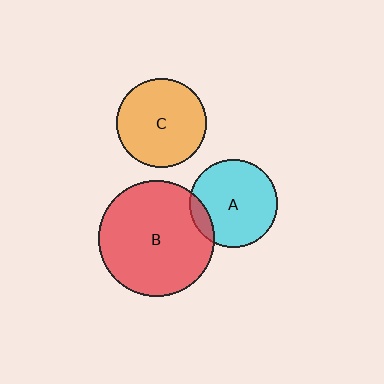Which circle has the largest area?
Circle B (red).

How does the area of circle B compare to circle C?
Approximately 1.7 times.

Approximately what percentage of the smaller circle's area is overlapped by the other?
Approximately 10%.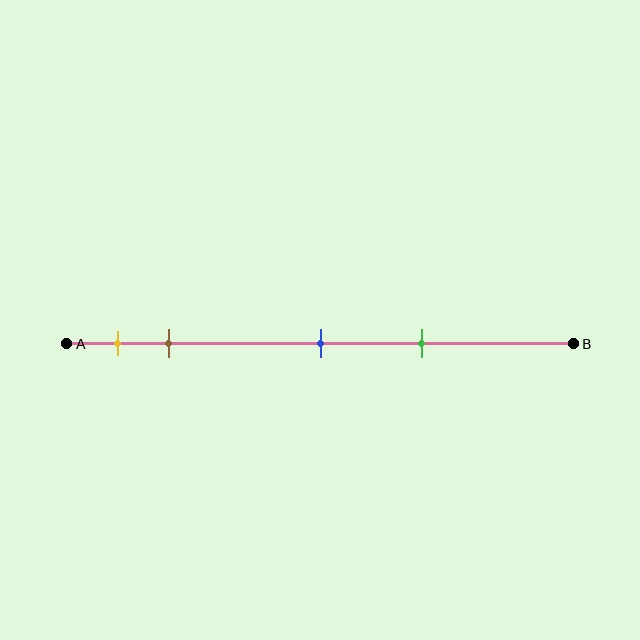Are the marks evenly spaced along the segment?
No, the marks are not evenly spaced.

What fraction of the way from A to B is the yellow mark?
The yellow mark is approximately 10% (0.1) of the way from A to B.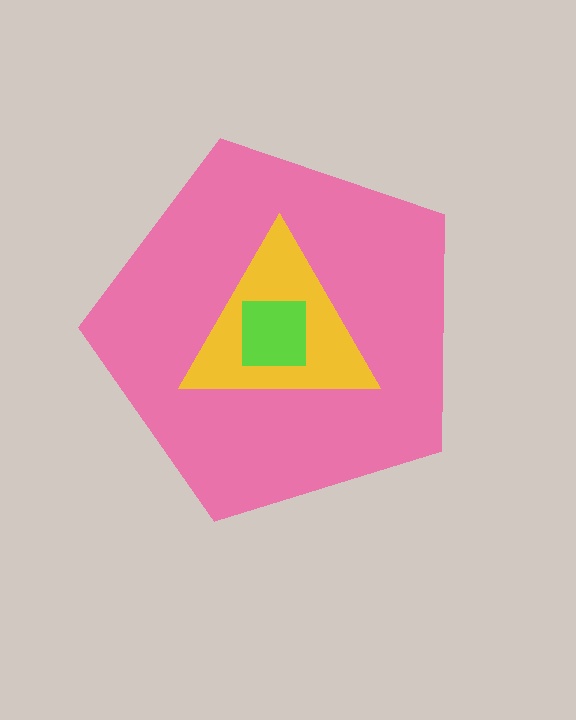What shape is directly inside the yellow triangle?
The lime square.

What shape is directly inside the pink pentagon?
The yellow triangle.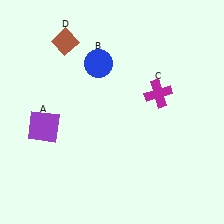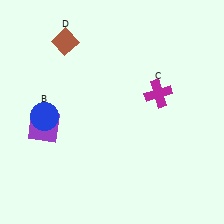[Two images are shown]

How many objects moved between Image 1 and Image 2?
1 object moved between the two images.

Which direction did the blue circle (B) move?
The blue circle (B) moved left.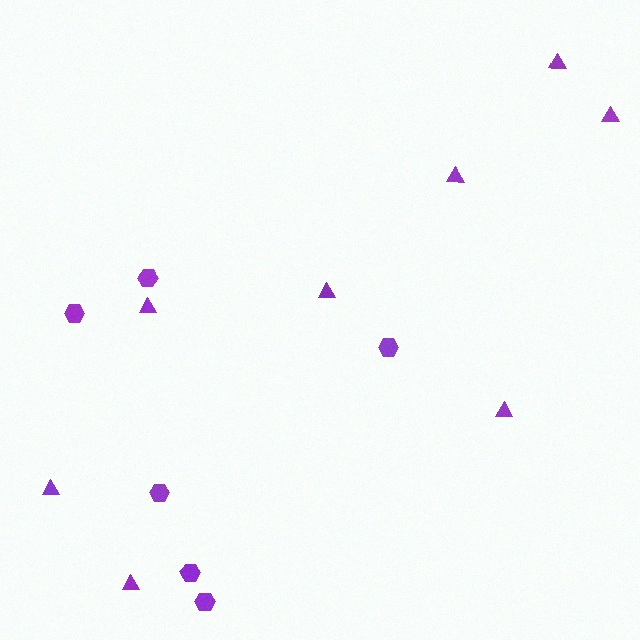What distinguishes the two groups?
There are 2 groups: one group of hexagons (6) and one group of triangles (8).